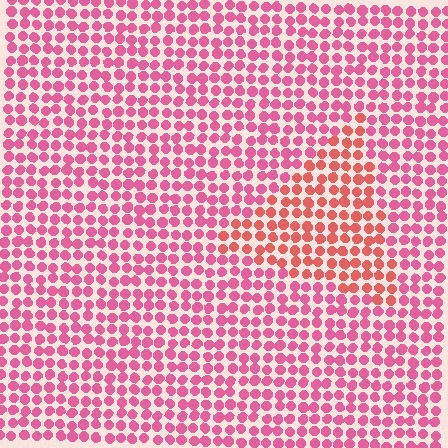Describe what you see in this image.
The image is filled with small pink elements in a uniform arrangement. A triangle-shaped region is visible where the elements are tinted to a slightly different hue, forming a subtle color boundary.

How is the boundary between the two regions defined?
The boundary is defined purely by a slight shift in hue (about 27 degrees). Spacing, size, and orientation are identical on both sides.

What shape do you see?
I see a triangle.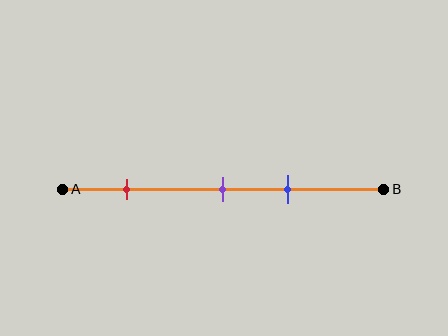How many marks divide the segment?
There are 3 marks dividing the segment.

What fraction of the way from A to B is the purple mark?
The purple mark is approximately 50% (0.5) of the way from A to B.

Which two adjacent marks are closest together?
The purple and blue marks are the closest adjacent pair.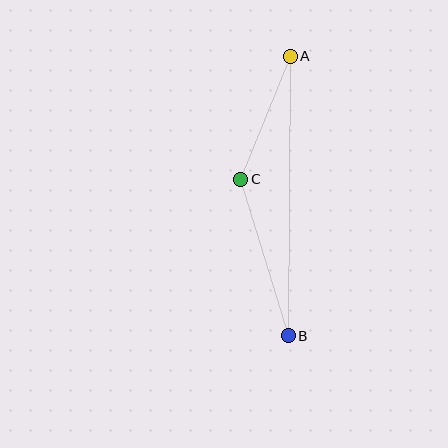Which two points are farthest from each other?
Points A and B are farthest from each other.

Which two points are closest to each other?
Points A and C are closest to each other.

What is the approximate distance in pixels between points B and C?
The distance between B and C is approximately 163 pixels.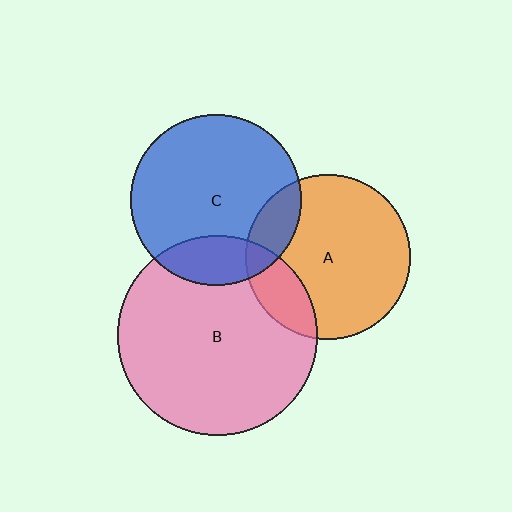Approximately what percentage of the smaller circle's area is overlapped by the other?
Approximately 20%.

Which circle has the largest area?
Circle B (pink).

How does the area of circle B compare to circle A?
Approximately 1.5 times.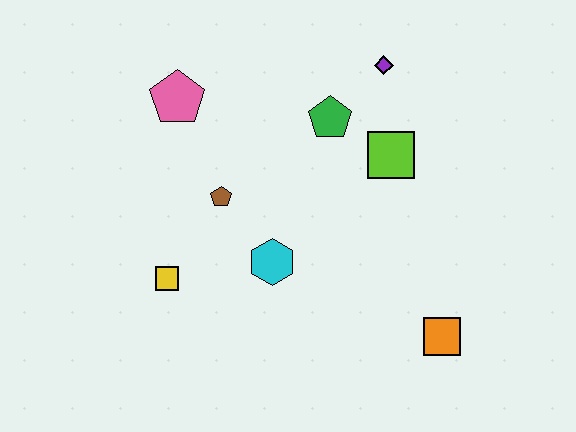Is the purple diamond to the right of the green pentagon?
Yes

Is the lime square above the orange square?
Yes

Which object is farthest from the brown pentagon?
The orange square is farthest from the brown pentagon.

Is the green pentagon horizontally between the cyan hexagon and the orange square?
Yes